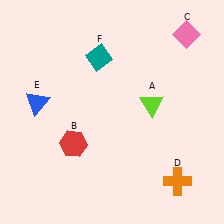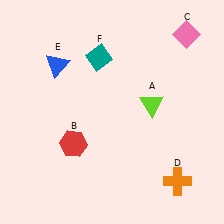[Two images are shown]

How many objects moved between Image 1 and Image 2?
1 object moved between the two images.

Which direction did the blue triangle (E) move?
The blue triangle (E) moved up.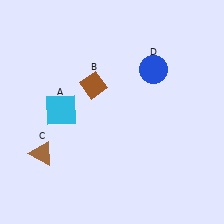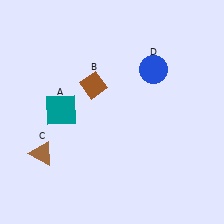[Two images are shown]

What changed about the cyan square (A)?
In Image 1, A is cyan. In Image 2, it changed to teal.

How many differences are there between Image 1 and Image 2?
There is 1 difference between the two images.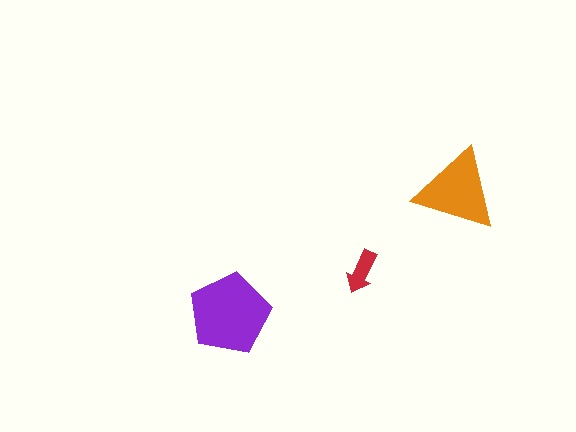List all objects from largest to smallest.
The purple pentagon, the orange triangle, the red arrow.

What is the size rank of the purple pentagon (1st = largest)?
1st.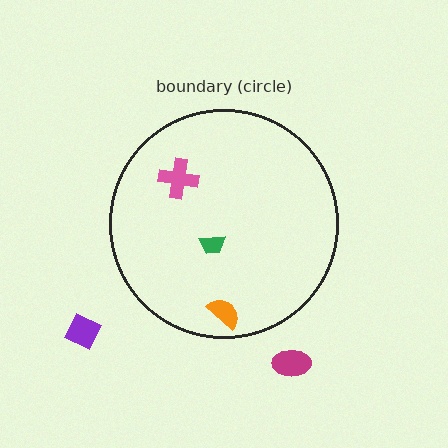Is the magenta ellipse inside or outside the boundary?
Outside.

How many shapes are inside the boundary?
3 inside, 2 outside.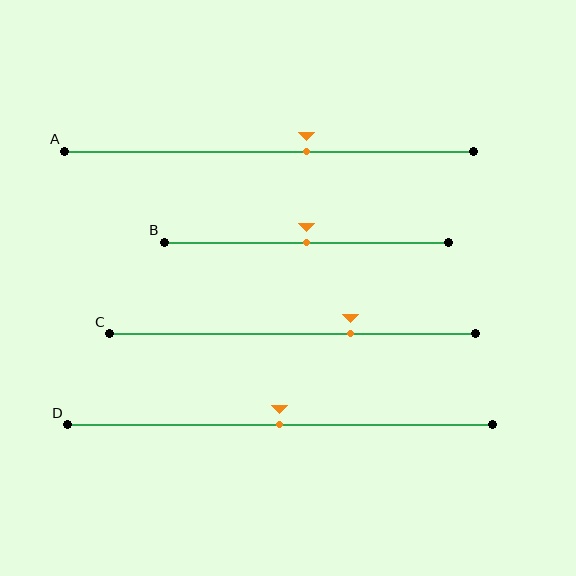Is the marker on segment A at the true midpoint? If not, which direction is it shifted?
No, the marker on segment A is shifted to the right by about 9% of the segment length.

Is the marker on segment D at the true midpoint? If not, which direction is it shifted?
Yes, the marker on segment D is at the true midpoint.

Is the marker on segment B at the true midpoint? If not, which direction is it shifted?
Yes, the marker on segment B is at the true midpoint.